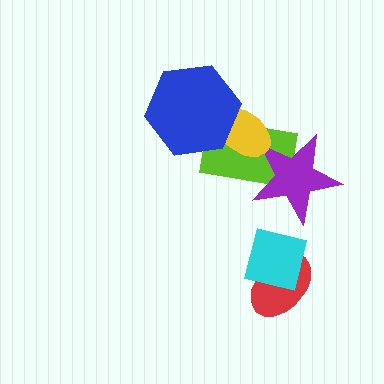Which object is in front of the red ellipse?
The cyan square is in front of the red ellipse.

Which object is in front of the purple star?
The yellow ellipse is in front of the purple star.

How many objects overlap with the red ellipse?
1 object overlaps with the red ellipse.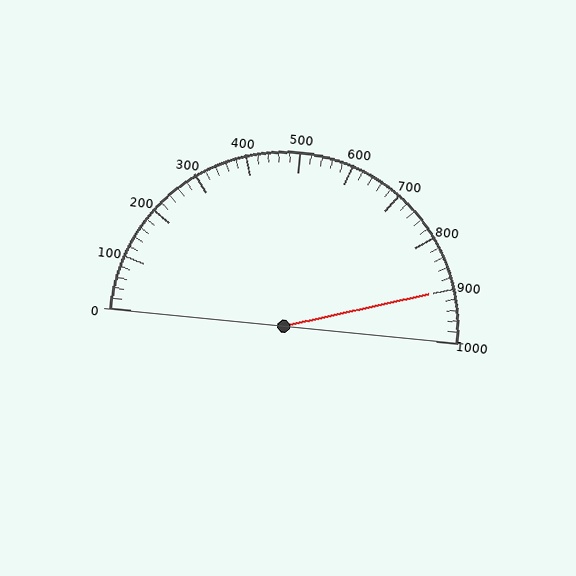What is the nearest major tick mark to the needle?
The nearest major tick mark is 900.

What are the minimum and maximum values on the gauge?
The gauge ranges from 0 to 1000.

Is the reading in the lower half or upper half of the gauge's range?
The reading is in the upper half of the range (0 to 1000).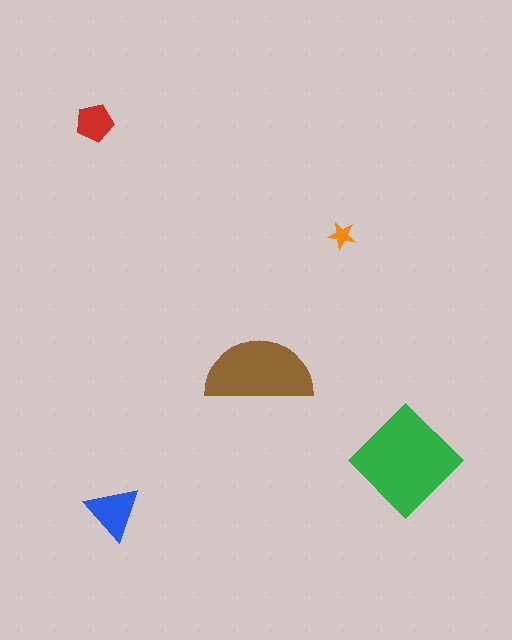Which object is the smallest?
The orange star.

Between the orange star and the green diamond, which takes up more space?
The green diamond.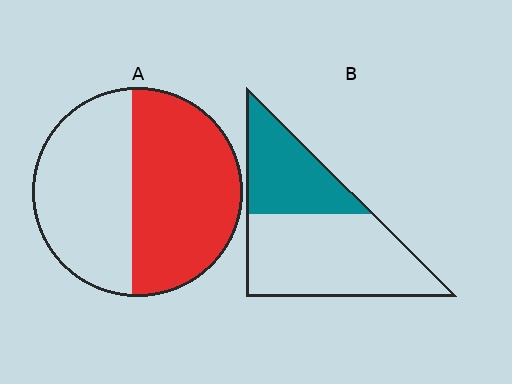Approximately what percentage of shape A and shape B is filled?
A is approximately 55% and B is approximately 35%.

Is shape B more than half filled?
No.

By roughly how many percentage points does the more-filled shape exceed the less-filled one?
By roughly 15 percentage points (A over B).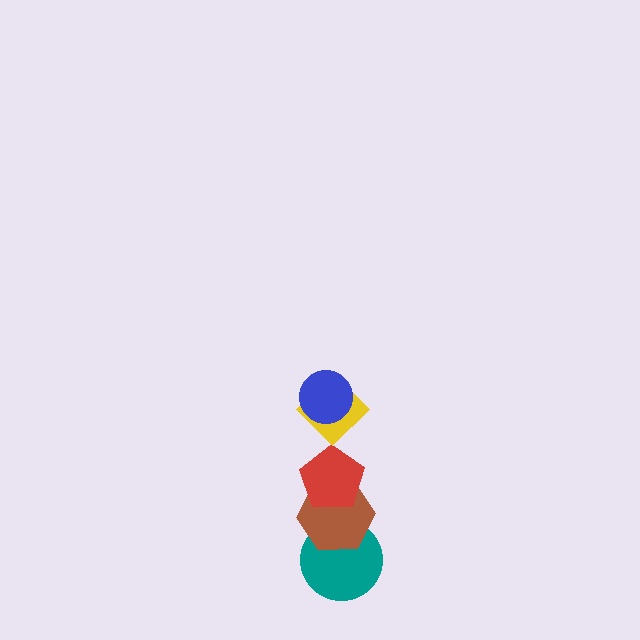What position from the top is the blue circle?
The blue circle is 1st from the top.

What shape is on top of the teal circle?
The brown hexagon is on top of the teal circle.